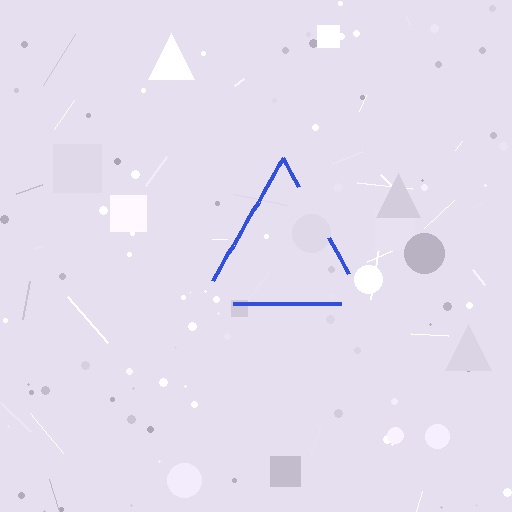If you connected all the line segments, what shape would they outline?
They would outline a triangle.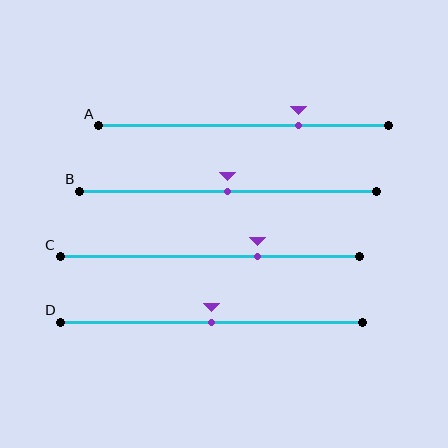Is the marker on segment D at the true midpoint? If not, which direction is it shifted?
Yes, the marker on segment D is at the true midpoint.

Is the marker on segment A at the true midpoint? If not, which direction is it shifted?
No, the marker on segment A is shifted to the right by about 19% of the segment length.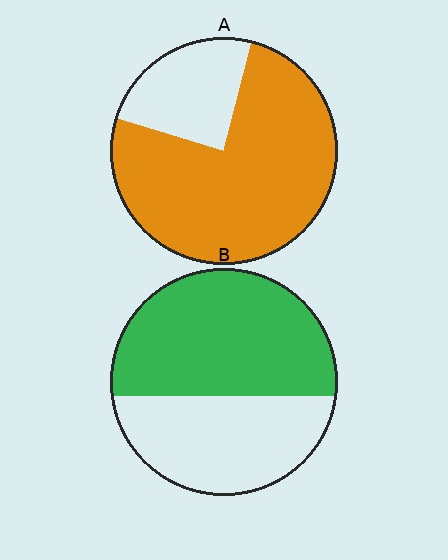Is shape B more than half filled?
Yes.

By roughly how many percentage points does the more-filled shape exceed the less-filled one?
By roughly 20 percentage points (A over B).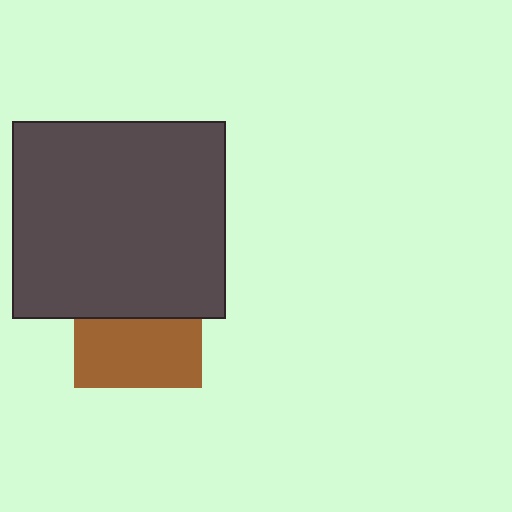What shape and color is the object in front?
The object in front is a dark gray rectangle.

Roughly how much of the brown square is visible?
About half of it is visible (roughly 53%).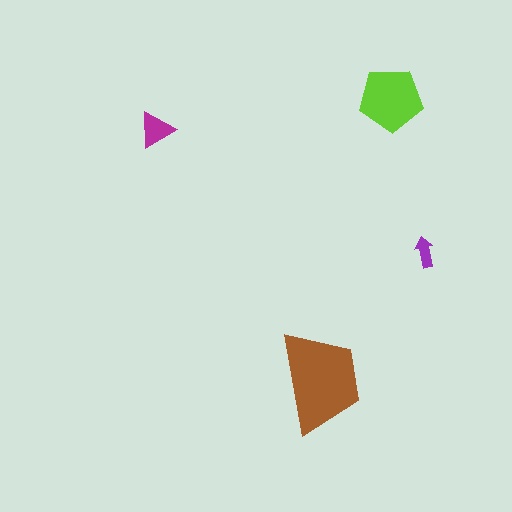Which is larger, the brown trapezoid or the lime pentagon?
The brown trapezoid.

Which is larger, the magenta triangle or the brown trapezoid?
The brown trapezoid.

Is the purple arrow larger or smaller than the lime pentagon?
Smaller.